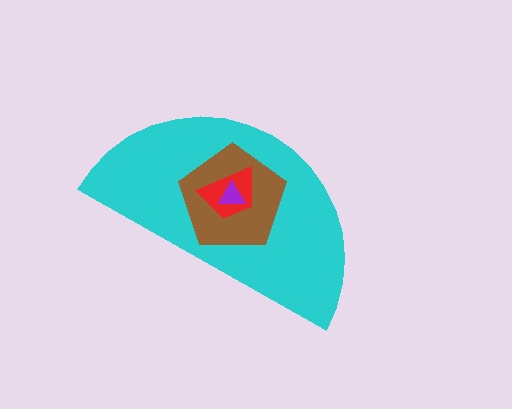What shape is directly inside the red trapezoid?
The purple triangle.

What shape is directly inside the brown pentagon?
The red trapezoid.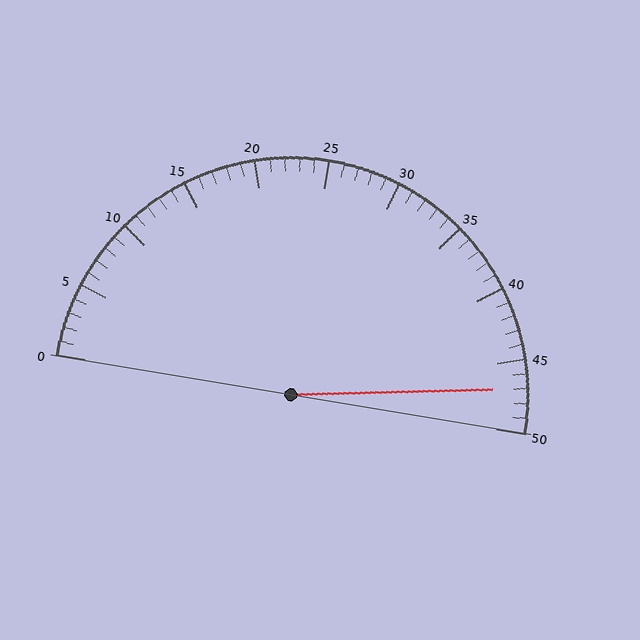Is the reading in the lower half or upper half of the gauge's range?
The reading is in the upper half of the range (0 to 50).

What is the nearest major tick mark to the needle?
The nearest major tick mark is 45.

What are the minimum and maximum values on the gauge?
The gauge ranges from 0 to 50.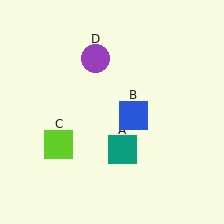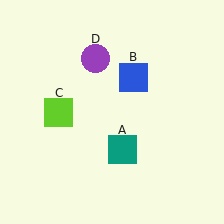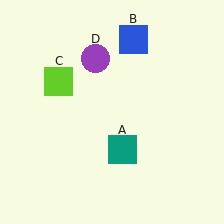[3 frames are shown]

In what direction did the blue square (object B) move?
The blue square (object B) moved up.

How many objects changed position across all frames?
2 objects changed position: blue square (object B), lime square (object C).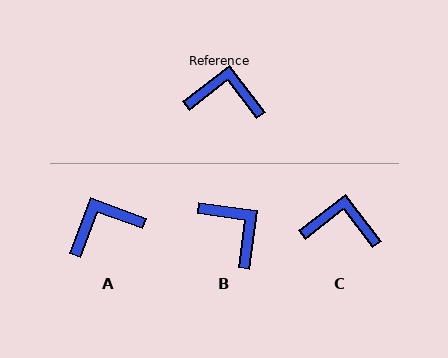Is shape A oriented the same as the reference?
No, it is off by about 32 degrees.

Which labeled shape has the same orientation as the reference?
C.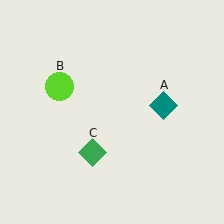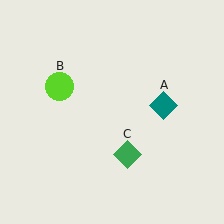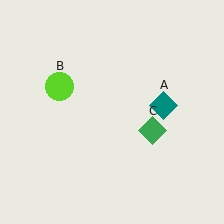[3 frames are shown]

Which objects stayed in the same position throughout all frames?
Teal diamond (object A) and lime circle (object B) remained stationary.